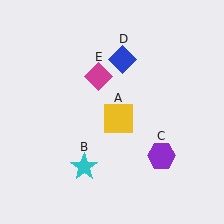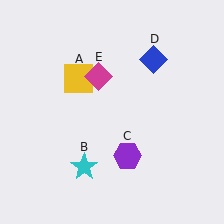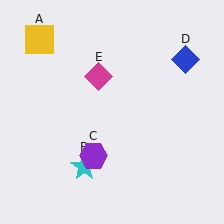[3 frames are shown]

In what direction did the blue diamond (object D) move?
The blue diamond (object D) moved right.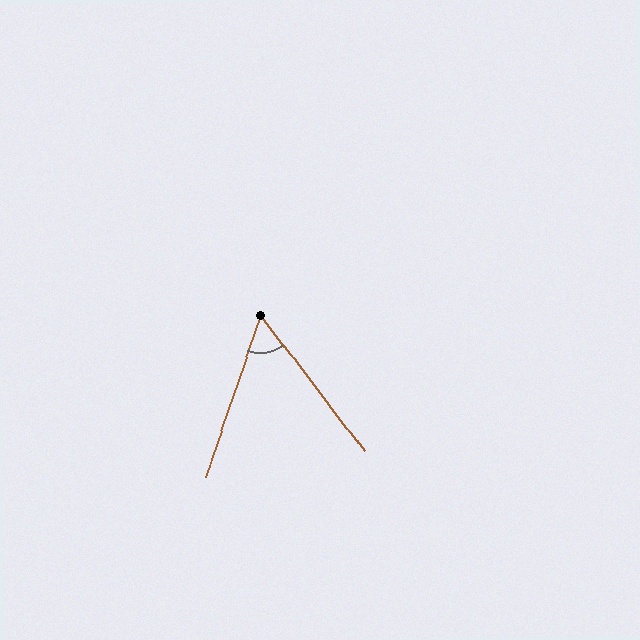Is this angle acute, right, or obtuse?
It is acute.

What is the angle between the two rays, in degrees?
Approximately 56 degrees.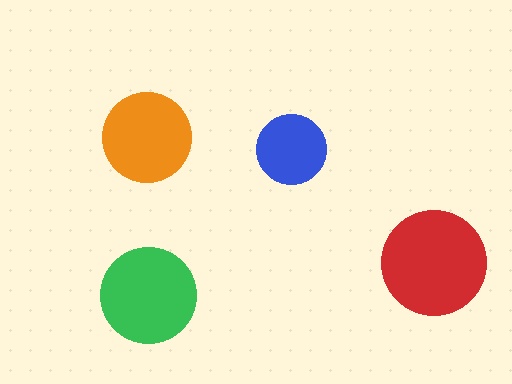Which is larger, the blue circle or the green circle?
The green one.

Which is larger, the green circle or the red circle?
The red one.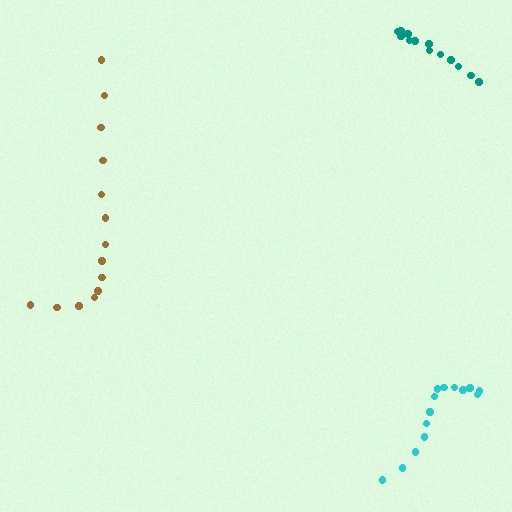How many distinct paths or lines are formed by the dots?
There are 3 distinct paths.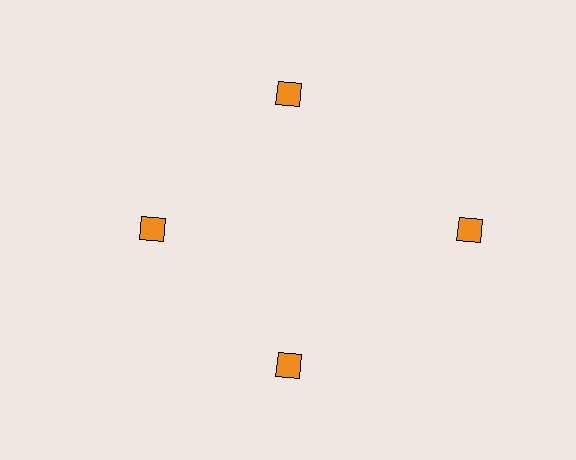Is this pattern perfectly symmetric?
No. The 4 orange diamonds are arranged in a ring, but one element near the 3 o'clock position is pushed outward from the center, breaking the 4-fold rotational symmetry.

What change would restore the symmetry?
The symmetry would be restored by moving it inward, back onto the ring so that all 4 diamonds sit at equal angles and equal distance from the center.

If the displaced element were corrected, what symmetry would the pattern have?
It would have 4-fold rotational symmetry — the pattern would map onto itself every 90 degrees.